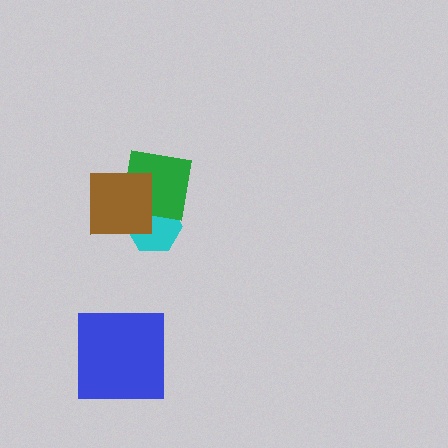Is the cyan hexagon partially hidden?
Yes, it is partially covered by another shape.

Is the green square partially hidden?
Yes, it is partially covered by another shape.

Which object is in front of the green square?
The brown square is in front of the green square.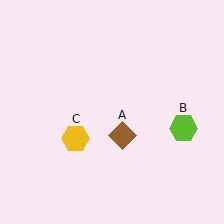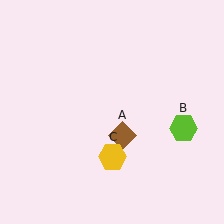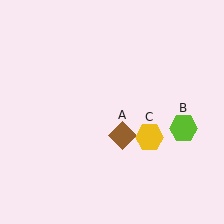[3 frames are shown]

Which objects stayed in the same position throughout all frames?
Brown diamond (object A) and lime hexagon (object B) remained stationary.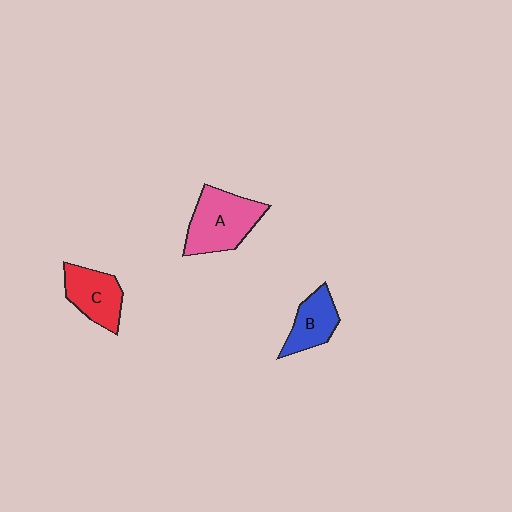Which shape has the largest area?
Shape A (pink).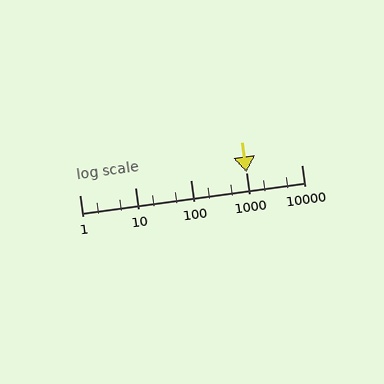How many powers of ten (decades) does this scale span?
The scale spans 4 decades, from 1 to 10000.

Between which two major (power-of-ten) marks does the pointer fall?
The pointer is between 1000 and 10000.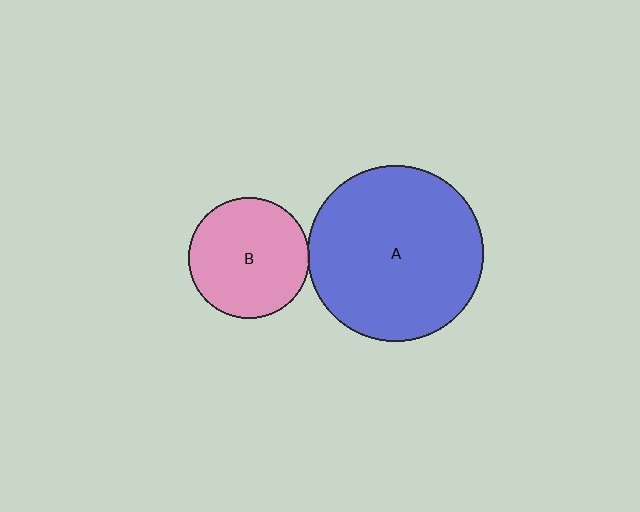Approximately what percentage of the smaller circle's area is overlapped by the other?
Approximately 5%.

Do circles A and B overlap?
Yes.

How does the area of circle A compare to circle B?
Approximately 2.1 times.